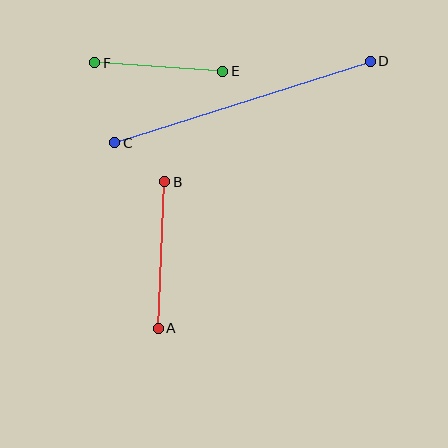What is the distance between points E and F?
The distance is approximately 128 pixels.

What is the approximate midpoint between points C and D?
The midpoint is at approximately (242, 102) pixels.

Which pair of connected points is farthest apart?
Points C and D are farthest apart.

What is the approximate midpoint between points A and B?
The midpoint is at approximately (161, 255) pixels.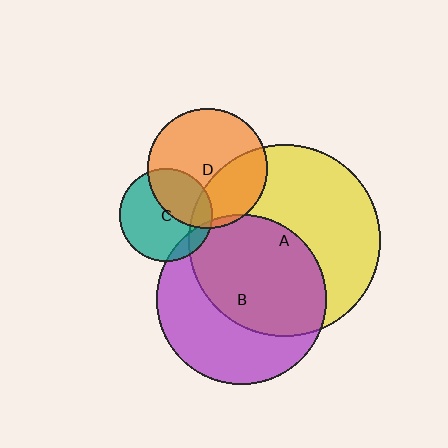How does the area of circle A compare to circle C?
Approximately 4.3 times.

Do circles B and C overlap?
Yes.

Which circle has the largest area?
Circle A (yellow).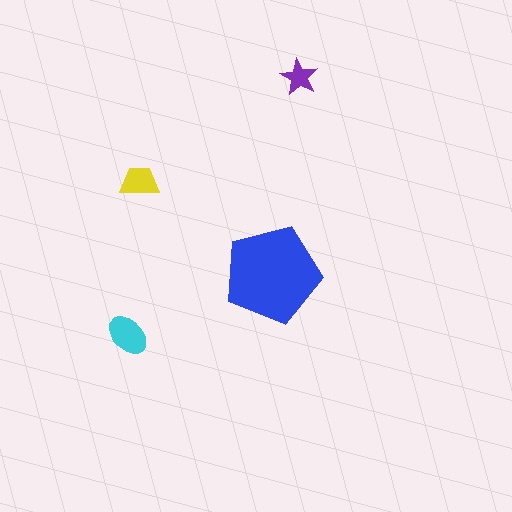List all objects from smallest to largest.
The purple star, the yellow trapezoid, the cyan ellipse, the blue pentagon.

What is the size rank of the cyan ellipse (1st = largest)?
2nd.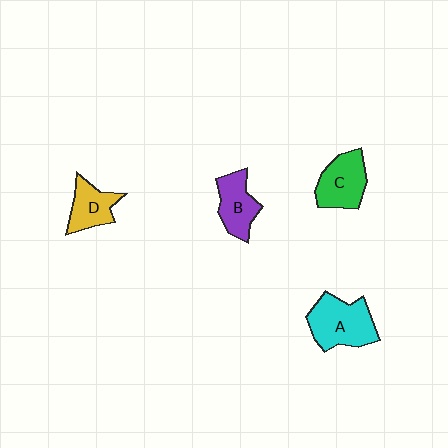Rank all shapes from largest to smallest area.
From largest to smallest: A (cyan), C (green), B (purple), D (yellow).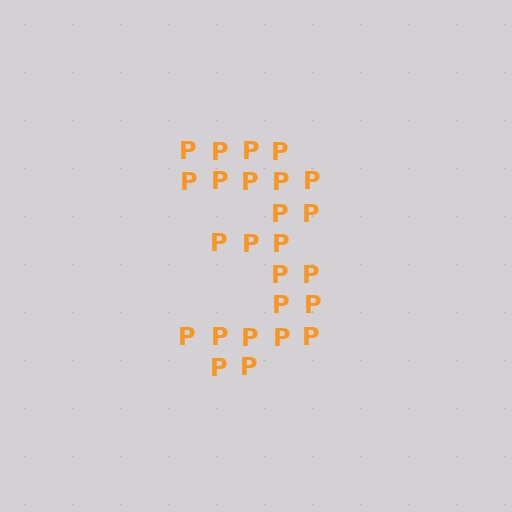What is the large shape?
The large shape is the digit 3.